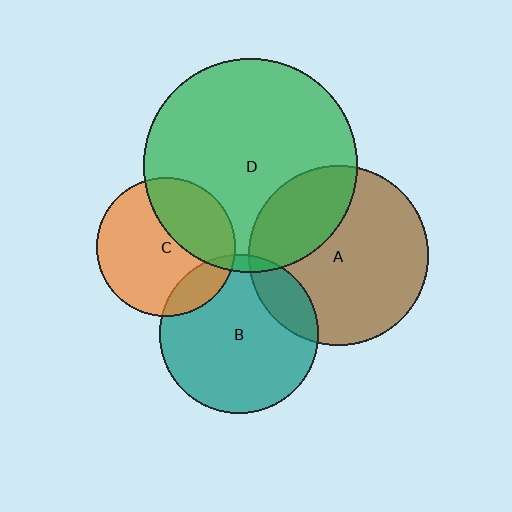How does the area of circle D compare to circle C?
Approximately 2.4 times.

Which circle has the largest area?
Circle D (green).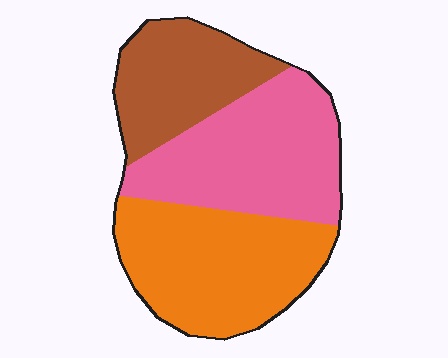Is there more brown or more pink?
Pink.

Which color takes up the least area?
Brown, at roughly 25%.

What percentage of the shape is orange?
Orange covers 38% of the shape.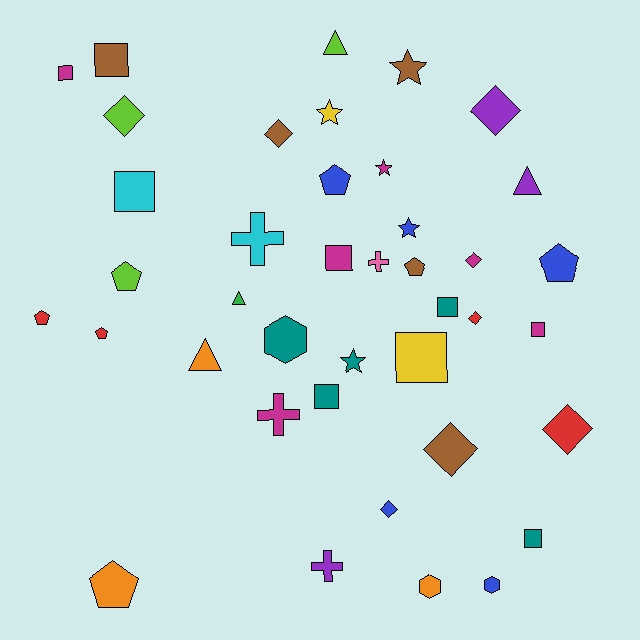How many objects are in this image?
There are 40 objects.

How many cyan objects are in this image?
There are 2 cyan objects.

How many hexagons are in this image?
There are 3 hexagons.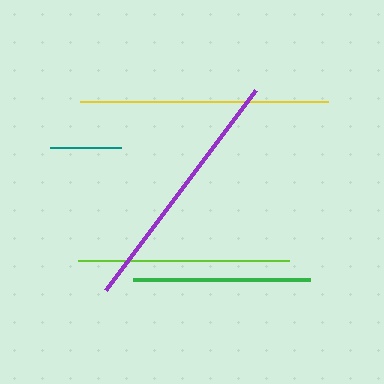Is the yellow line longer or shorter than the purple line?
The purple line is longer than the yellow line.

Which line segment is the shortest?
The teal line is the shortest at approximately 71 pixels.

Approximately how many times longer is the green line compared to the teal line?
The green line is approximately 2.5 times the length of the teal line.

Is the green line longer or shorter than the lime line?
The lime line is longer than the green line.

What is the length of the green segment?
The green segment is approximately 177 pixels long.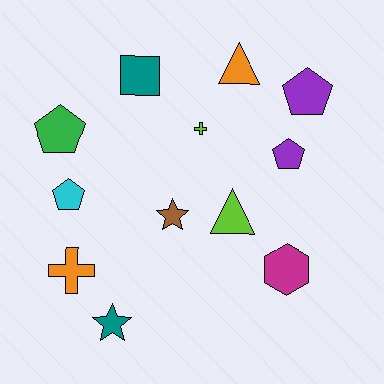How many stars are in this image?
There are 2 stars.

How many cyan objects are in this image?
There is 1 cyan object.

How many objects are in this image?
There are 12 objects.